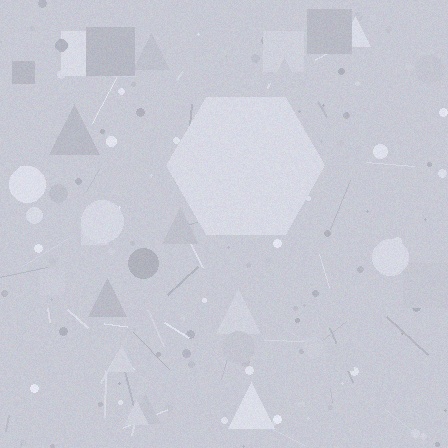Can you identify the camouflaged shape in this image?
The camouflaged shape is a hexagon.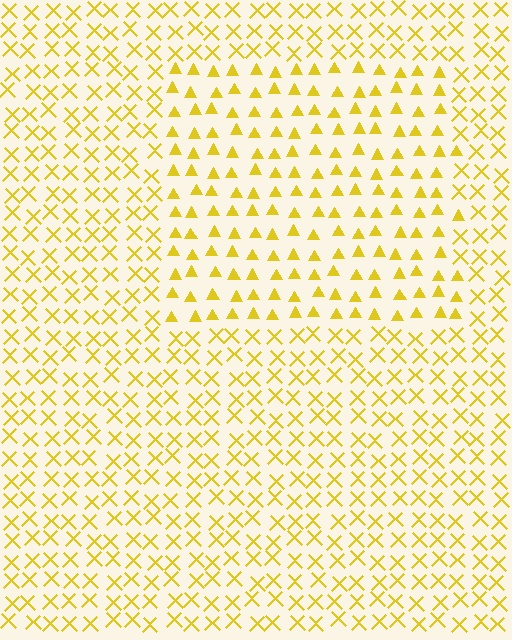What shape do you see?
I see a rectangle.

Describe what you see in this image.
The image is filled with small yellow elements arranged in a uniform grid. A rectangle-shaped region contains triangles, while the surrounding area contains X marks. The boundary is defined purely by the change in element shape.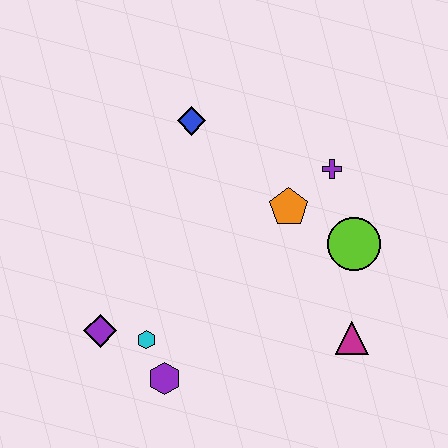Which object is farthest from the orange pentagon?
The purple diamond is farthest from the orange pentagon.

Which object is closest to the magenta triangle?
The lime circle is closest to the magenta triangle.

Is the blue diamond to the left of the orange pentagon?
Yes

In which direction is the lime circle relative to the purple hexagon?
The lime circle is to the right of the purple hexagon.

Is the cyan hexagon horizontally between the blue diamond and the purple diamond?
Yes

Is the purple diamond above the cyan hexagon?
Yes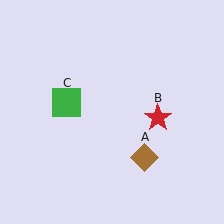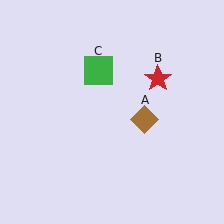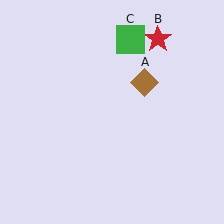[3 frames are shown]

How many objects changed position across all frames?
3 objects changed position: brown diamond (object A), red star (object B), green square (object C).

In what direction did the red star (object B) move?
The red star (object B) moved up.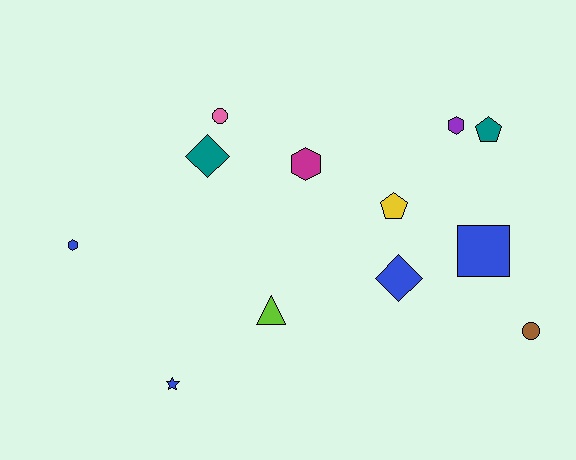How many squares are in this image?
There is 1 square.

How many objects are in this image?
There are 12 objects.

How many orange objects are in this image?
There are no orange objects.